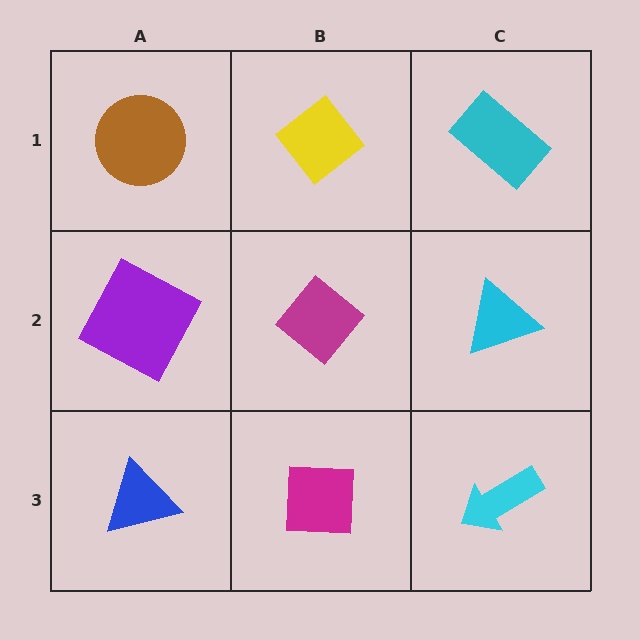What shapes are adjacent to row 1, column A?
A purple square (row 2, column A), a yellow diamond (row 1, column B).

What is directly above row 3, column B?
A magenta diamond.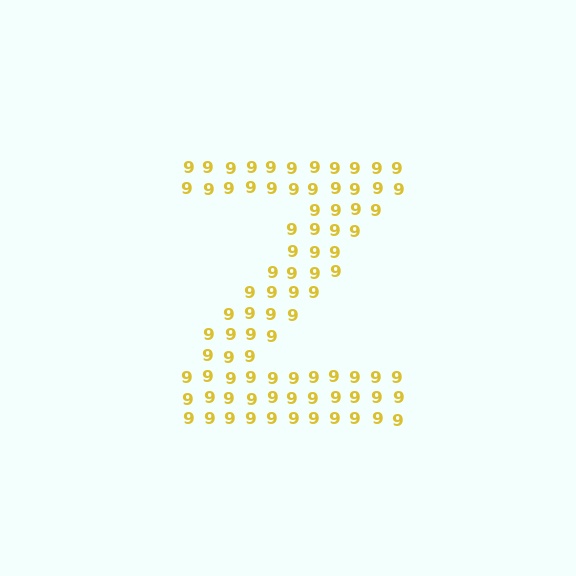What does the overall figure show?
The overall figure shows the letter Z.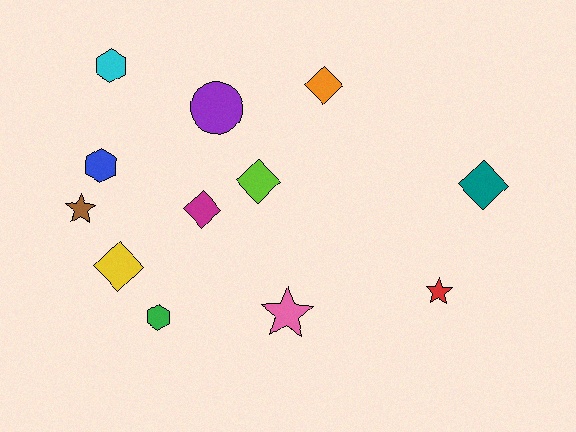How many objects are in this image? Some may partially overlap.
There are 12 objects.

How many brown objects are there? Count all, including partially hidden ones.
There is 1 brown object.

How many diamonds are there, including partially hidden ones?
There are 5 diamonds.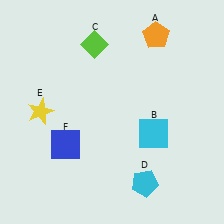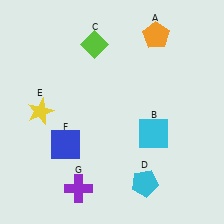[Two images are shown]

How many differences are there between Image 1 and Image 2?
There is 1 difference between the two images.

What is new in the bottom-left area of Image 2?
A purple cross (G) was added in the bottom-left area of Image 2.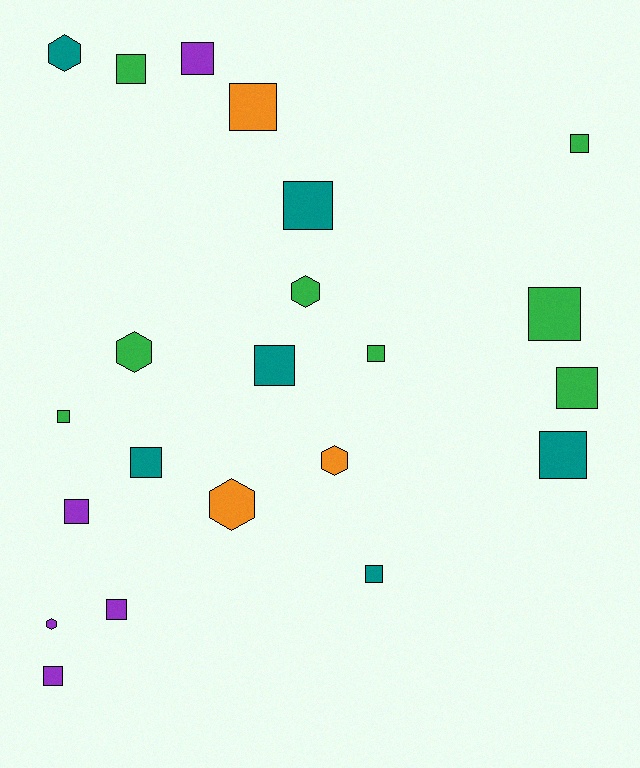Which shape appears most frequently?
Square, with 16 objects.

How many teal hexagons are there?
There is 1 teal hexagon.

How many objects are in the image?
There are 22 objects.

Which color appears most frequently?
Green, with 8 objects.